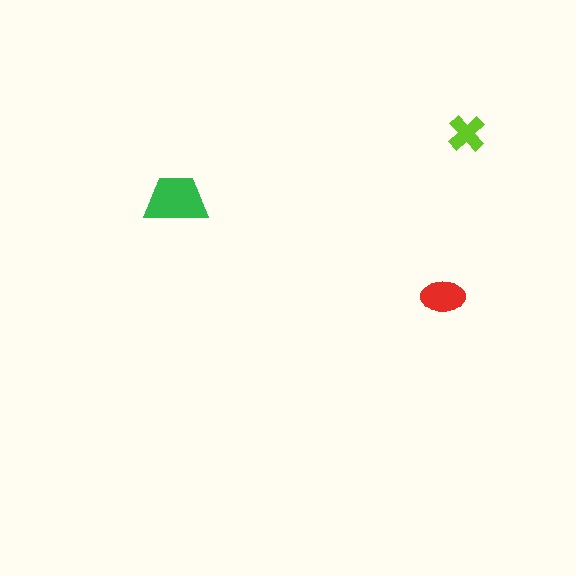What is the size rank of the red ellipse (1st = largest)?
2nd.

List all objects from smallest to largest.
The lime cross, the red ellipse, the green trapezoid.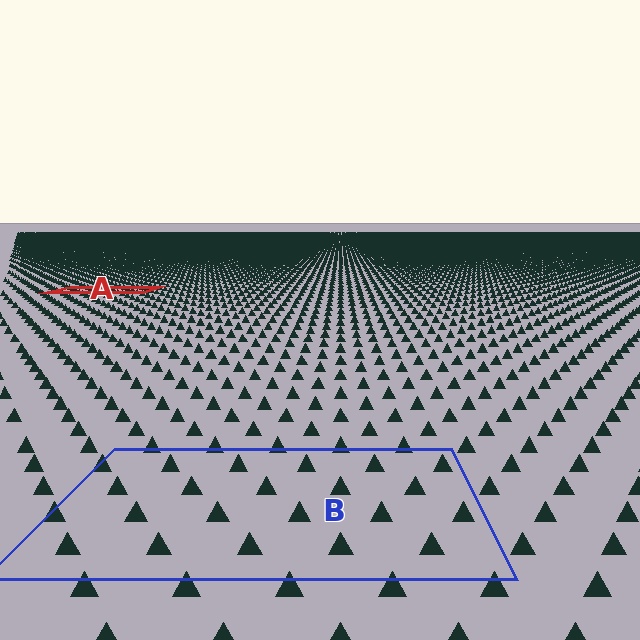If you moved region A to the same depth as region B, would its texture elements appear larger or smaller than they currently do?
They would appear larger. At a closer depth, the same texture elements are projected at a bigger on-screen size.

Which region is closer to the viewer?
Region B is closer. The texture elements there are larger and more spread out.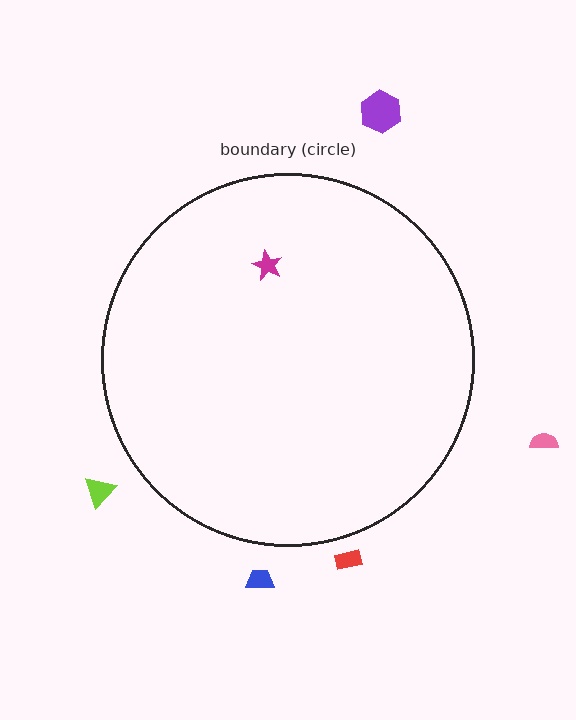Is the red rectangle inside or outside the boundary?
Outside.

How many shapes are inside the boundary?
1 inside, 5 outside.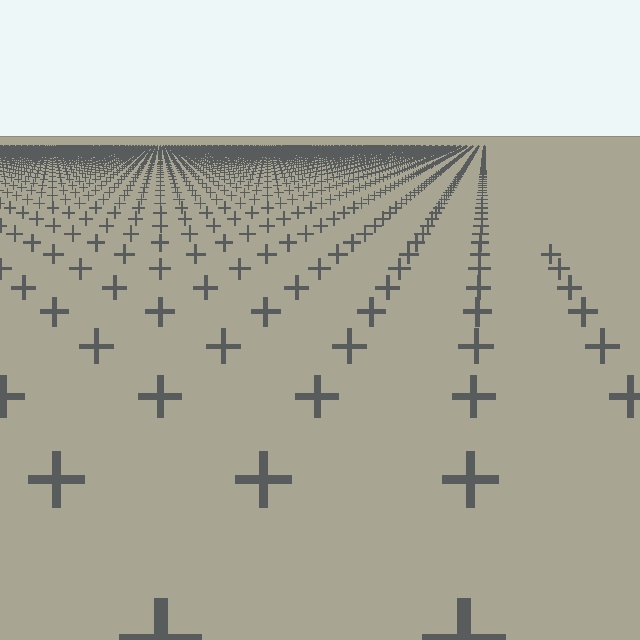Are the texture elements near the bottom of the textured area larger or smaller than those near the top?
Larger. Near the bottom, elements are closer to the viewer and appear at a bigger on-screen size.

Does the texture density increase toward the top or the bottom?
Density increases toward the top.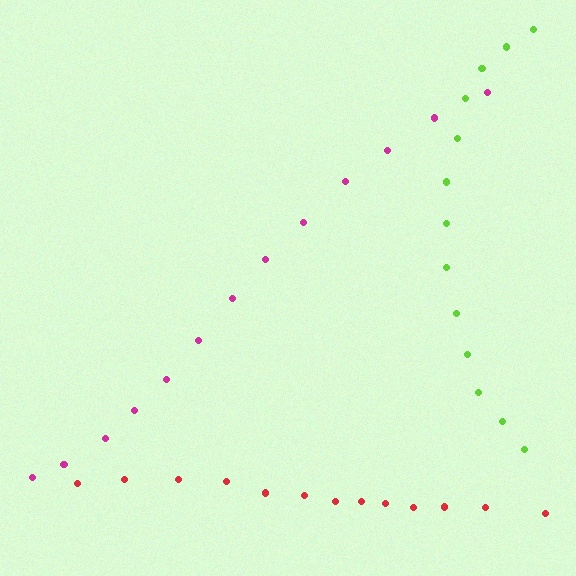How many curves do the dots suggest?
There are 3 distinct paths.